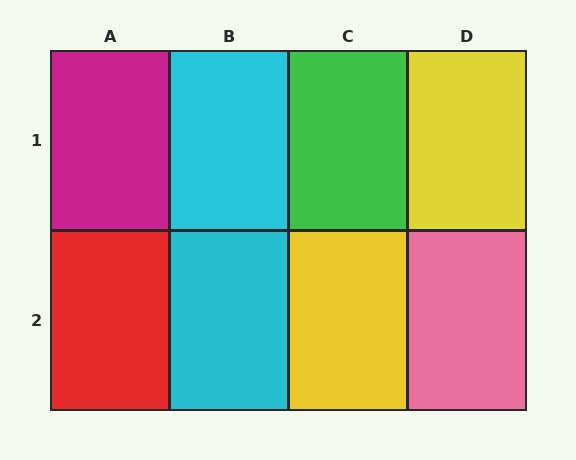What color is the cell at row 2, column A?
Red.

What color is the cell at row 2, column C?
Yellow.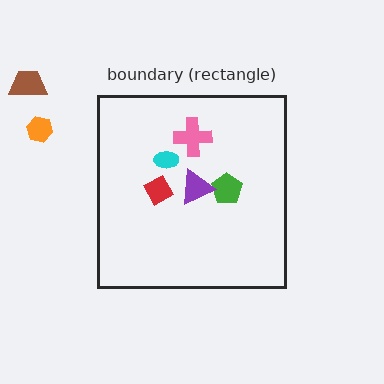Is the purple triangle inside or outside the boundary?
Inside.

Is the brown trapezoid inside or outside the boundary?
Outside.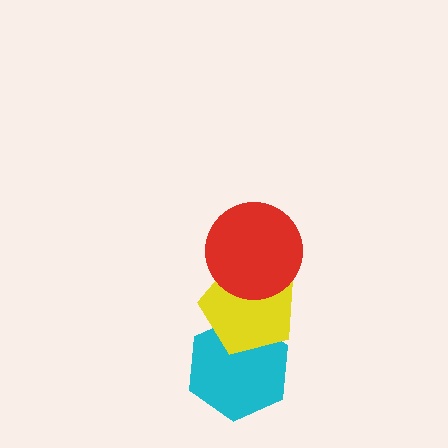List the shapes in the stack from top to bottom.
From top to bottom: the red circle, the yellow pentagon, the cyan hexagon.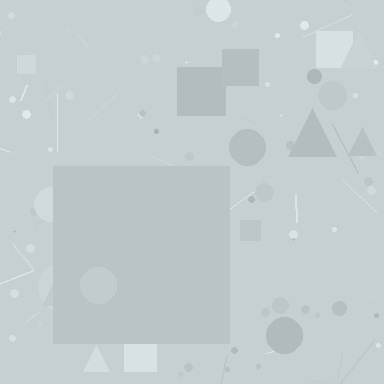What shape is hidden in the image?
A square is hidden in the image.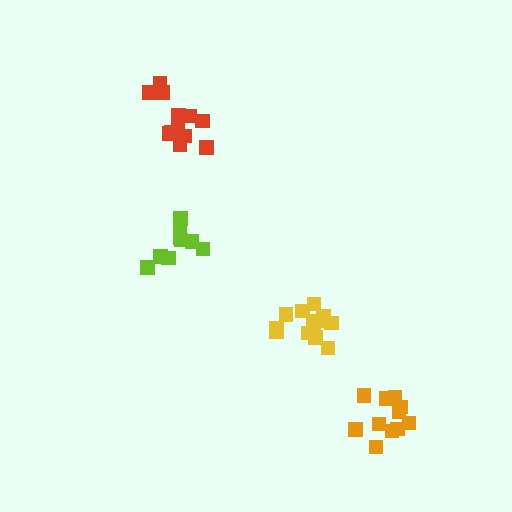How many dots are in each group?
Group 1: 9 dots, Group 2: 12 dots, Group 3: 12 dots, Group 4: 12 dots (45 total).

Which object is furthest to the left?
The lime cluster is leftmost.